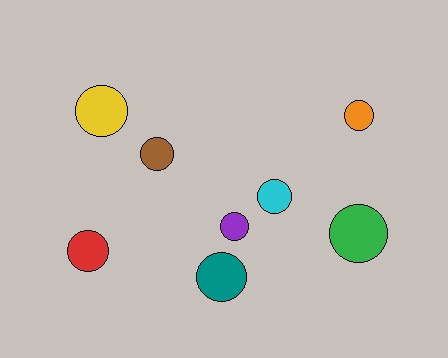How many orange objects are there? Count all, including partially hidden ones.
There is 1 orange object.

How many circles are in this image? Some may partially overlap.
There are 8 circles.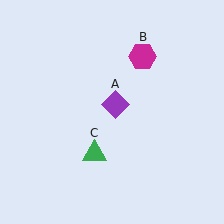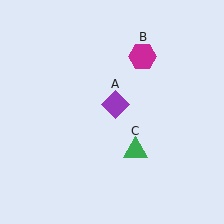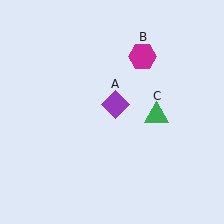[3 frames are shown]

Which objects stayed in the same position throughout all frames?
Purple diamond (object A) and magenta hexagon (object B) remained stationary.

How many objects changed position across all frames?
1 object changed position: green triangle (object C).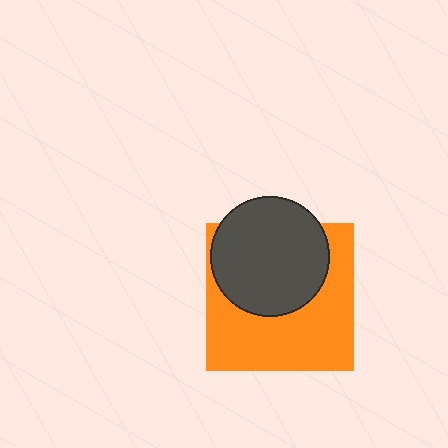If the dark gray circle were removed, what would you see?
You would see the complete orange square.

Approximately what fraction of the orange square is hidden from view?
Roughly 43% of the orange square is hidden behind the dark gray circle.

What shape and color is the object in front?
The object in front is a dark gray circle.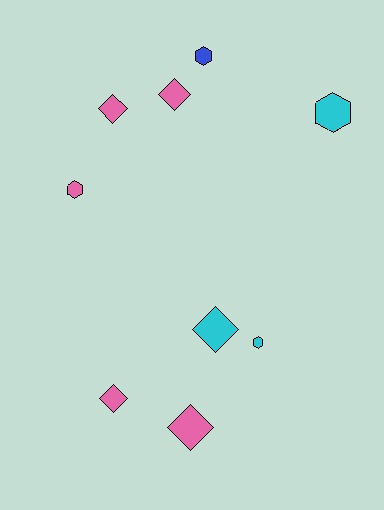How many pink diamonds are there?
There are 4 pink diamonds.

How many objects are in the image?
There are 9 objects.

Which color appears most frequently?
Pink, with 5 objects.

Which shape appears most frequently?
Diamond, with 5 objects.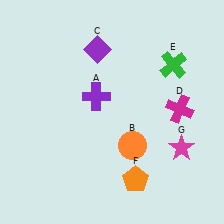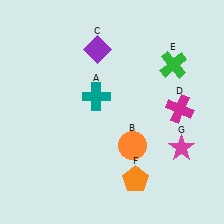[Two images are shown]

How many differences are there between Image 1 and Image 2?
There is 1 difference between the two images.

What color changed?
The cross (A) changed from purple in Image 1 to teal in Image 2.